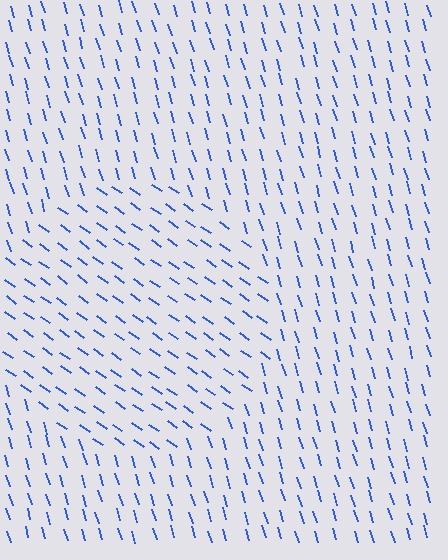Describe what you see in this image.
The image is filled with small blue line segments. A circle region in the image has lines oriented differently from the surrounding lines, creating a visible texture boundary.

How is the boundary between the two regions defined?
The boundary is defined purely by a change in line orientation (approximately 38 degrees difference). All lines are the same color and thickness.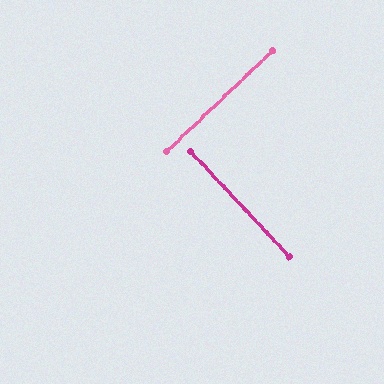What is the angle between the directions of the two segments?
Approximately 89 degrees.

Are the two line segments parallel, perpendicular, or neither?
Perpendicular — they meet at approximately 89°.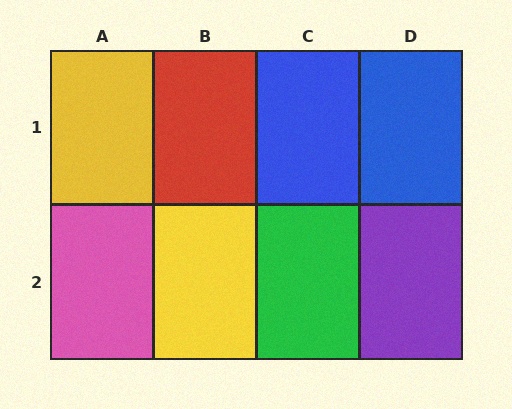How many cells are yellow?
2 cells are yellow.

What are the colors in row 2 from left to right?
Pink, yellow, green, purple.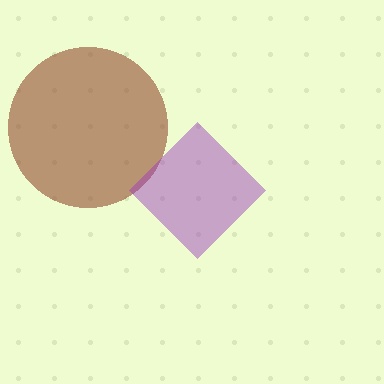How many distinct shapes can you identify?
There are 2 distinct shapes: a brown circle, a purple diamond.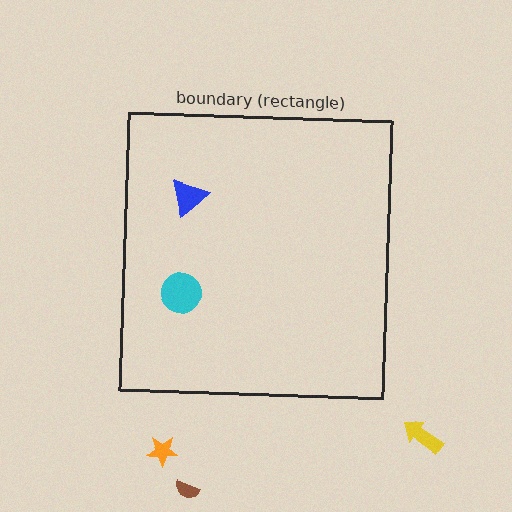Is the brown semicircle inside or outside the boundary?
Outside.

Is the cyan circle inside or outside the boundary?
Inside.